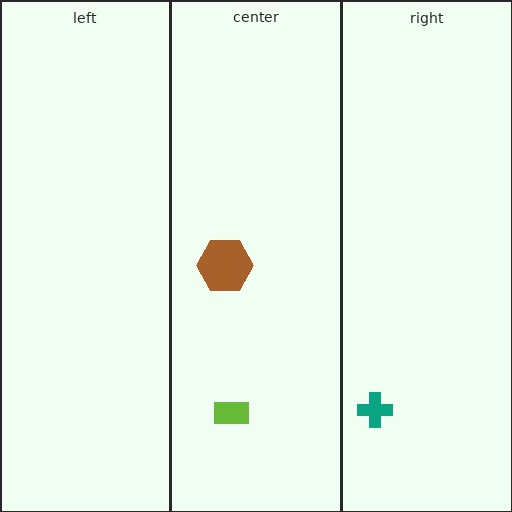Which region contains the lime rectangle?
The center region.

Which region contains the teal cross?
The right region.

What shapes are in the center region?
The brown hexagon, the lime rectangle.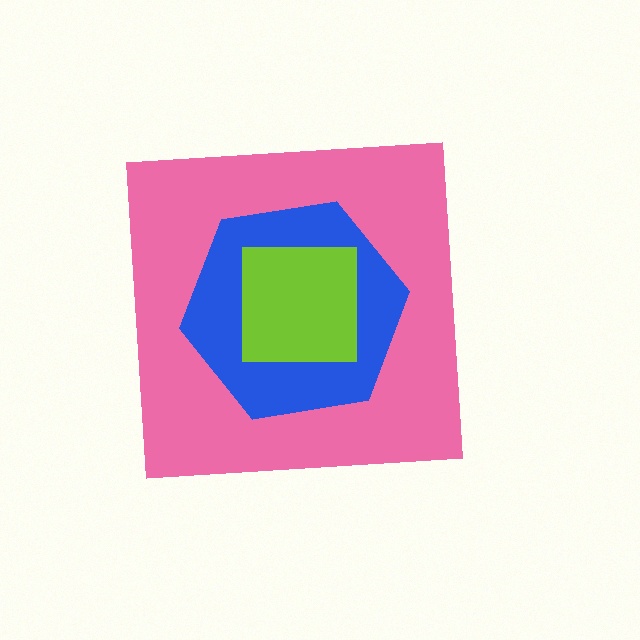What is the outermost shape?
The pink square.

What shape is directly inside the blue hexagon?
The lime square.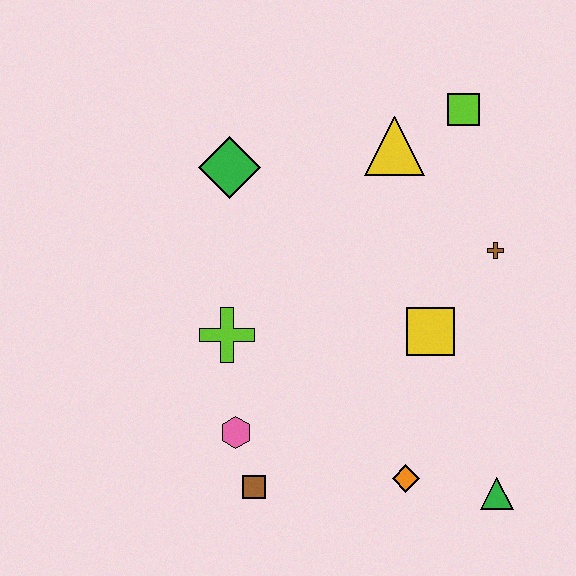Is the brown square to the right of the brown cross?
No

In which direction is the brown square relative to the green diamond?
The brown square is below the green diamond.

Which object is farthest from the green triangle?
The green diamond is farthest from the green triangle.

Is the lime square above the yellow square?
Yes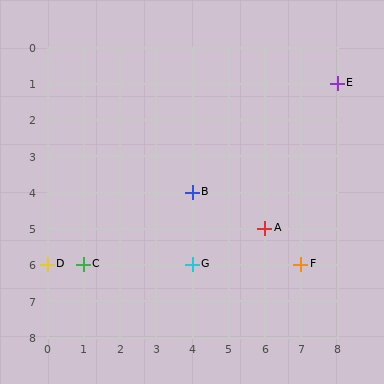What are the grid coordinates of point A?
Point A is at grid coordinates (6, 5).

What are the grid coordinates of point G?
Point G is at grid coordinates (4, 6).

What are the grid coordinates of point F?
Point F is at grid coordinates (7, 6).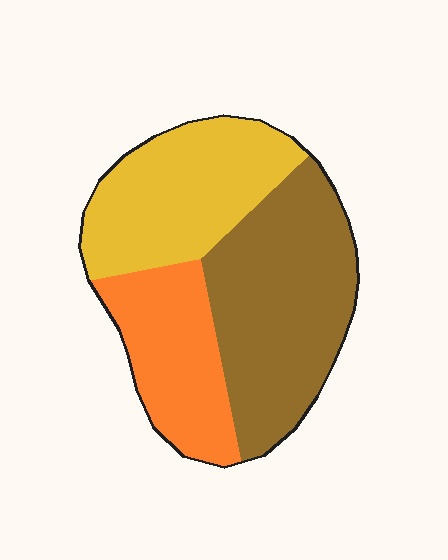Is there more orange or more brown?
Brown.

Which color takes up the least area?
Orange, at roughly 25%.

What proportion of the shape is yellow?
Yellow covers about 30% of the shape.